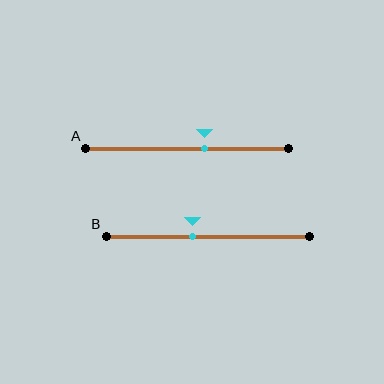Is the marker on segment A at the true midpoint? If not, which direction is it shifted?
No, the marker on segment A is shifted to the right by about 9% of the segment length.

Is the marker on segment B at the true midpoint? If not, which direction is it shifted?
No, the marker on segment B is shifted to the left by about 8% of the segment length.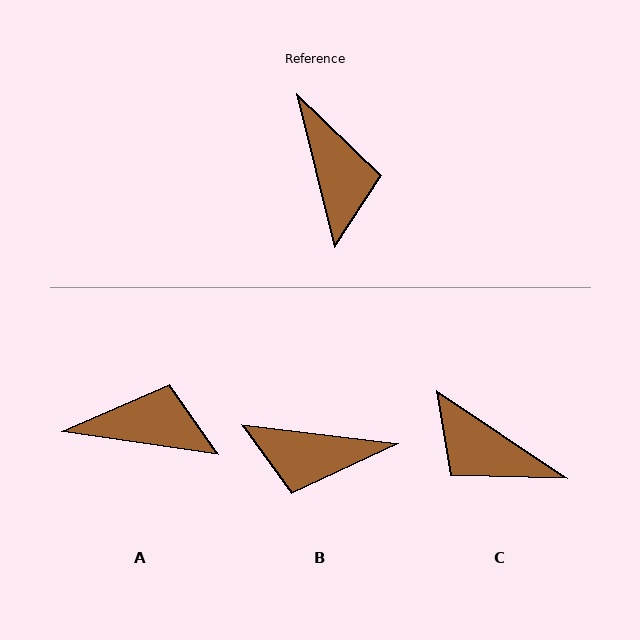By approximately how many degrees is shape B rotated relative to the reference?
Approximately 111 degrees clockwise.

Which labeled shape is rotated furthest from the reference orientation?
C, about 137 degrees away.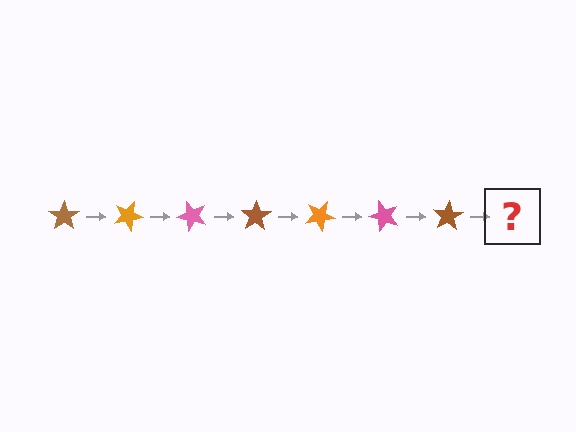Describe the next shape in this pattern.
It should be an orange star, rotated 175 degrees from the start.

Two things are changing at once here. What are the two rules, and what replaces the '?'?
The two rules are that it rotates 25 degrees each step and the color cycles through brown, orange, and pink. The '?' should be an orange star, rotated 175 degrees from the start.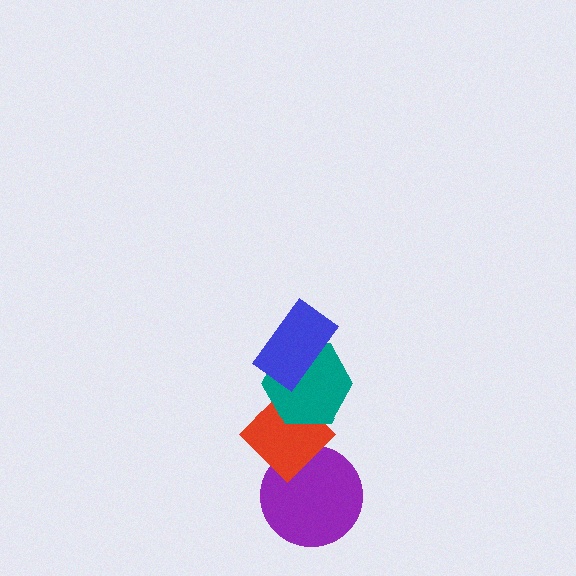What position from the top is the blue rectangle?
The blue rectangle is 1st from the top.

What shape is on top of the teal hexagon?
The blue rectangle is on top of the teal hexagon.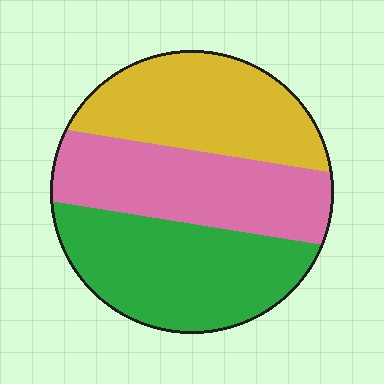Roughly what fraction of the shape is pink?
Pink covers 32% of the shape.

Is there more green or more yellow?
Green.